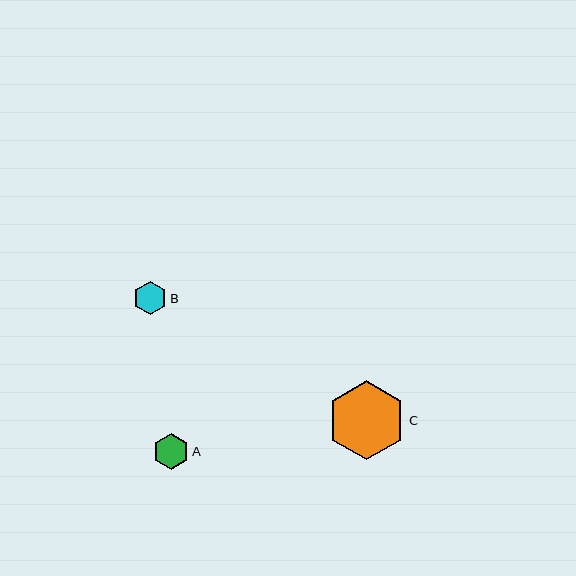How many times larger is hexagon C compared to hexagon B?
Hexagon C is approximately 2.4 times the size of hexagon B.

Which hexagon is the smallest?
Hexagon B is the smallest with a size of approximately 34 pixels.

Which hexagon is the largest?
Hexagon C is the largest with a size of approximately 79 pixels.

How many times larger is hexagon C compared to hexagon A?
Hexagon C is approximately 2.2 times the size of hexagon A.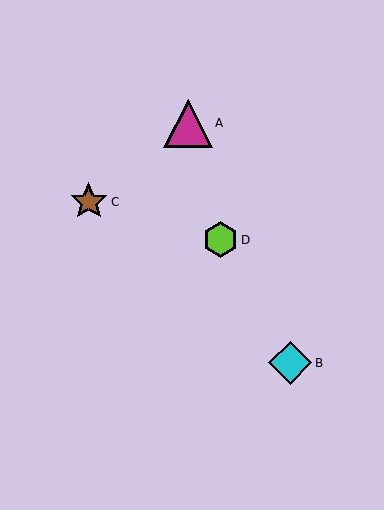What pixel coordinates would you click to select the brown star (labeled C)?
Click at (89, 202) to select the brown star C.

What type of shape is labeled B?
Shape B is a cyan diamond.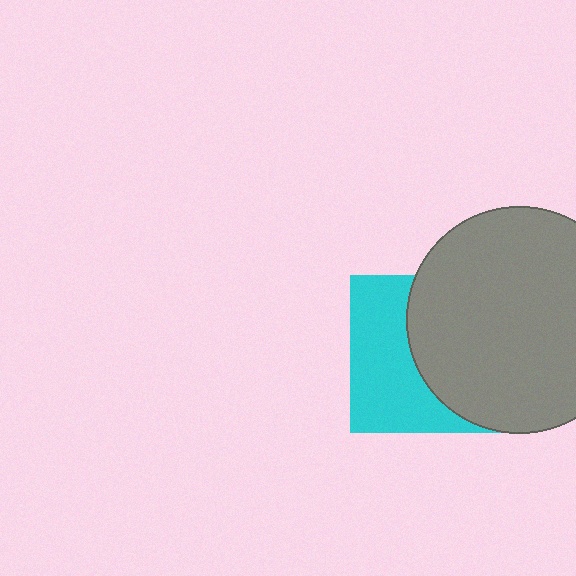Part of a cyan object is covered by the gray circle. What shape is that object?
It is a square.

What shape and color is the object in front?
The object in front is a gray circle.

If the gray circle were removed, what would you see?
You would see the complete cyan square.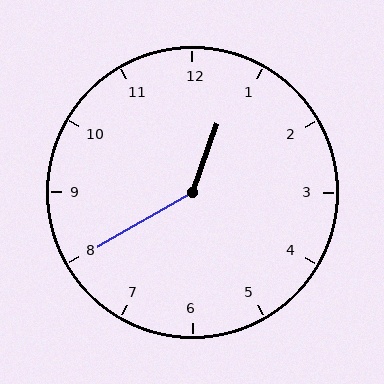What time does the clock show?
12:40.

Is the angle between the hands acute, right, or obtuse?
It is obtuse.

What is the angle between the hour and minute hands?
Approximately 140 degrees.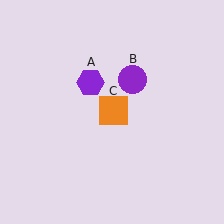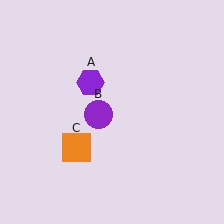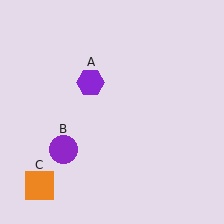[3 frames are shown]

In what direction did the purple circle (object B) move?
The purple circle (object B) moved down and to the left.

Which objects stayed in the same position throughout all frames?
Purple hexagon (object A) remained stationary.